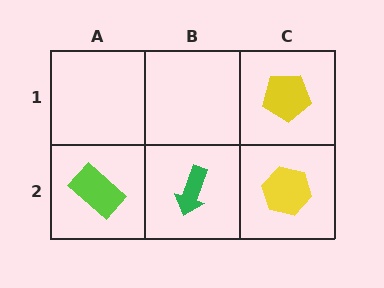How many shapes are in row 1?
1 shape.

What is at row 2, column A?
A lime rectangle.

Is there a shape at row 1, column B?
No, that cell is empty.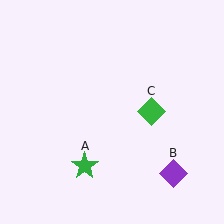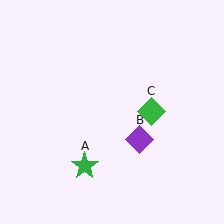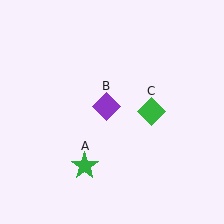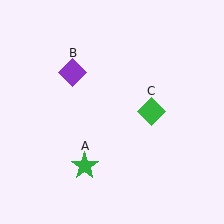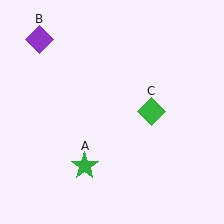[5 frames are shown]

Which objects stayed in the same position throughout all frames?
Green star (object A) and green diamond (object C) remained stationary.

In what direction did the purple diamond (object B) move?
The purple diamond (object B) moved up and to the left.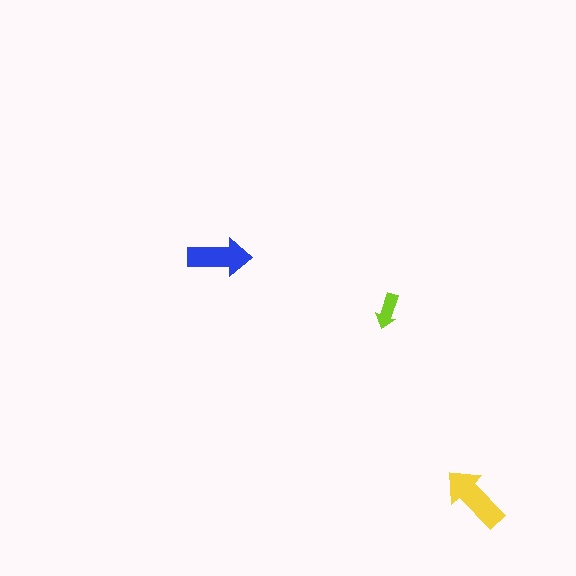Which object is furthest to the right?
The yellow arrow is rightmost.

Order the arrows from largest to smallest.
the yellow one, the blue one, the lime one.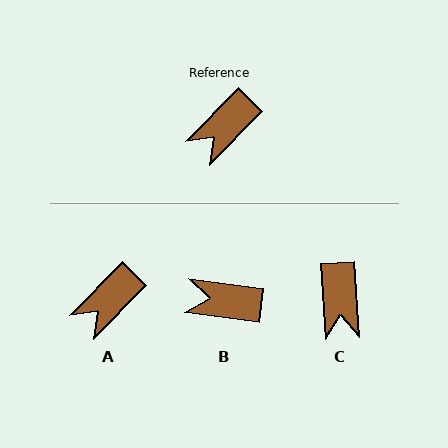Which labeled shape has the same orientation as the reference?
A.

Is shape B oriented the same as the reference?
No, it is off by about 53 degrees.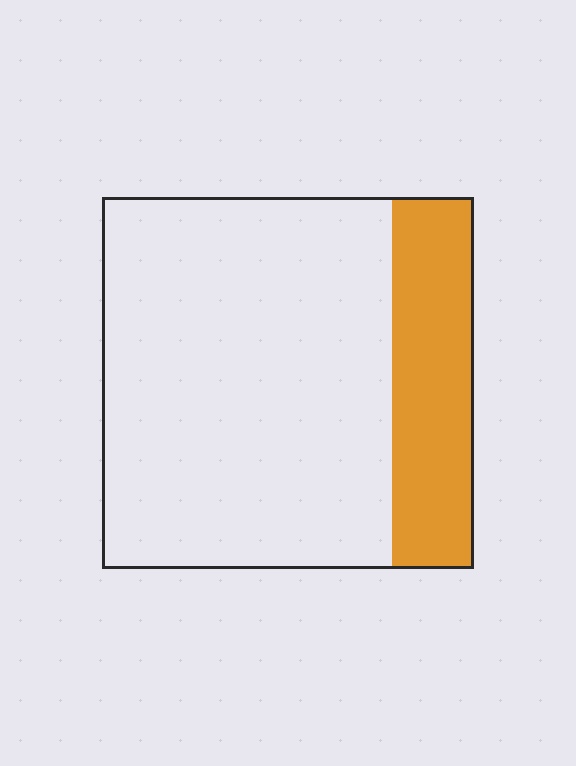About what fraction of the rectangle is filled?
About one fifth (1/5).